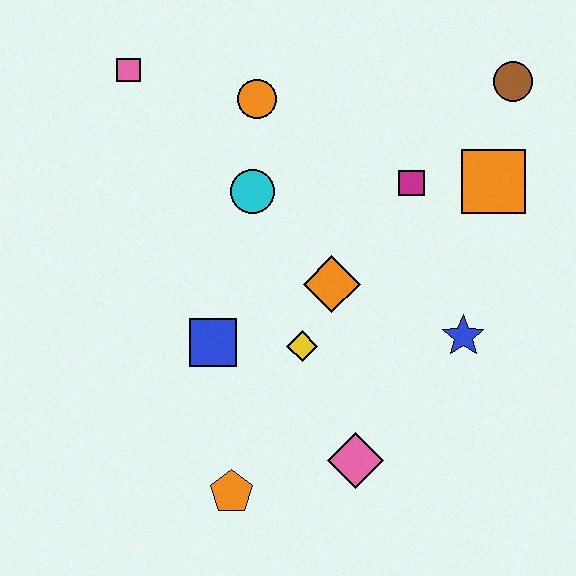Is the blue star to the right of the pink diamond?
Yes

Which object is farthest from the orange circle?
The orange pentagon is farthest from the orange circle.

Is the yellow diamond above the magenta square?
No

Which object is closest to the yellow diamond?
The orange diamond is closest to the yellow diamond.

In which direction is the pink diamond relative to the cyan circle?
The pink diamond is below the cyan circle.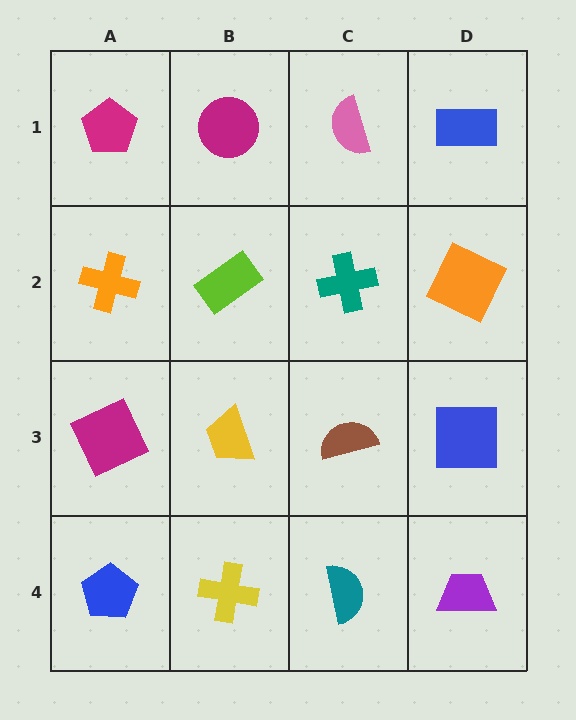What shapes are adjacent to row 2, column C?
A pink semicircle (row 1, column C), a brown semicircle (row 3, column C), a lime rectangle (row 2, column B), an orange square (row 2, column D).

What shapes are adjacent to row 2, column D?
A blue rectangle (row 1, column D), a blue square (row 3, column D), a teal cross (row 2, column C).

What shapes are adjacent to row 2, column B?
A magenta circle (row 1, column B), a yellow trapezoid (row 3, column B), an orange cross (row 2, column A), a teal cross (row 2, column C).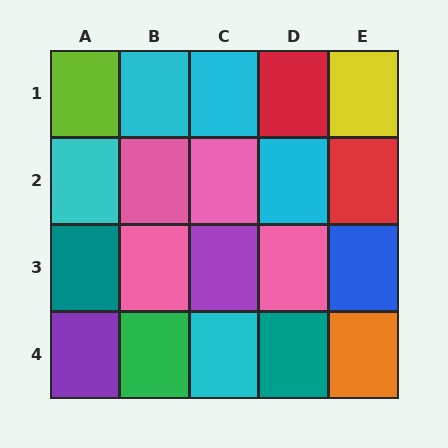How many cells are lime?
1 cell is lime.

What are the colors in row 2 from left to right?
Cyan, pink, pink, cyan, red.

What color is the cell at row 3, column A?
Teal.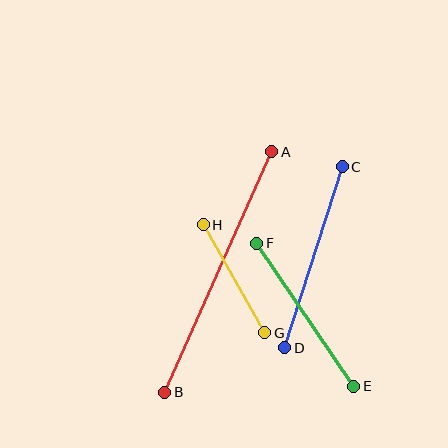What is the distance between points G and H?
The distance is approximately 124 pixels.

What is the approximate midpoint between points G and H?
The midpoint is at approximately (234, 279) pixels.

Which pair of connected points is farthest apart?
Points A and B are farthest apart.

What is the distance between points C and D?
The distance is approximately 190 pixels.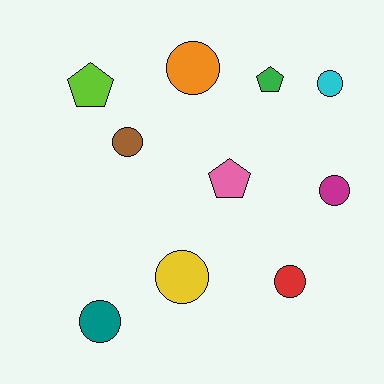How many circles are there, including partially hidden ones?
There are 7 circles.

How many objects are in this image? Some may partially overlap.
There are 10 objects.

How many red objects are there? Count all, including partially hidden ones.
There is 1 red object.